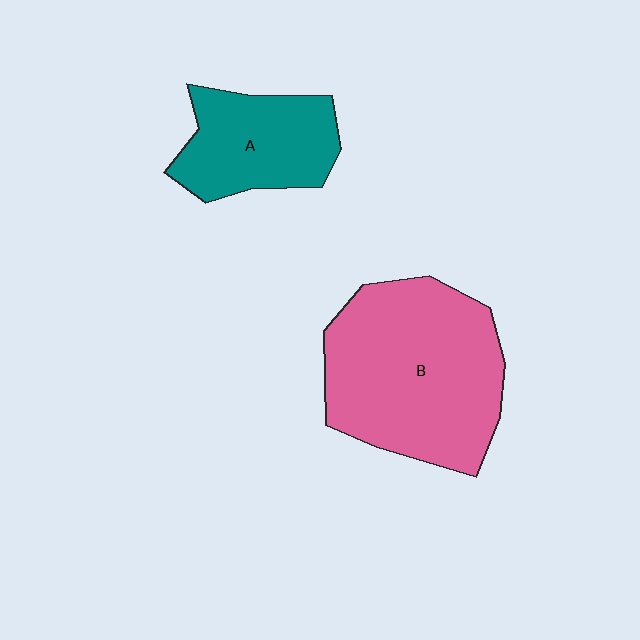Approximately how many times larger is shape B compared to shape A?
Approximately 1.9 times.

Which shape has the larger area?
Shape B (pink).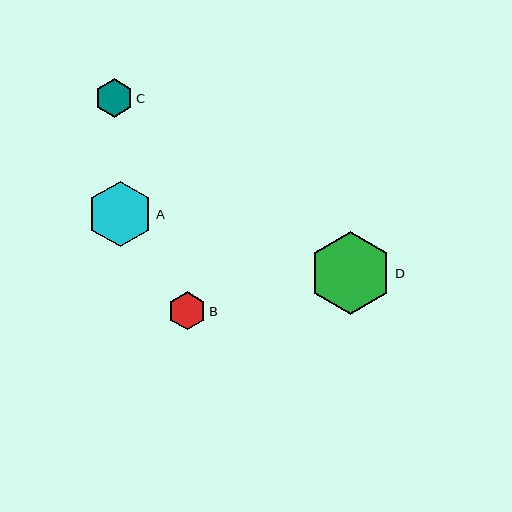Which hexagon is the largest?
Hexagon D is the largest with a size of approximately 83 pixels.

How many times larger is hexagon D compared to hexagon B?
Hexagon D is approximately 2.2 times the size of hexagon B.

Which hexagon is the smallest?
Hexagon B is the smallest with a size of approximately 38 pixels.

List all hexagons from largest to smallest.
From largest to smallest: D, A, C, B.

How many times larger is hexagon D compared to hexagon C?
Hexagon D is approximately 2.2 times the size of hexagon C.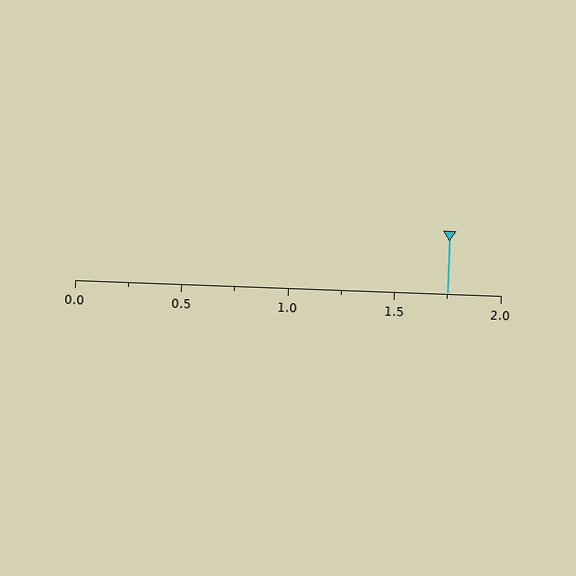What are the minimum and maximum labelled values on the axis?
The axis runs from 0.0 to 2.0.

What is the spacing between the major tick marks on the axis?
The major ticks are spaced 0.5 apart.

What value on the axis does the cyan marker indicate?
The marker indicates approximately 1.75.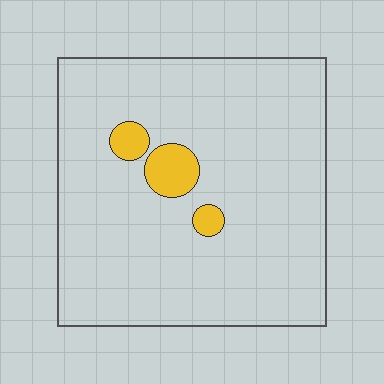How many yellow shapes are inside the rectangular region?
3.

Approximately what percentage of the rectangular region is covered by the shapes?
Approximately 5%.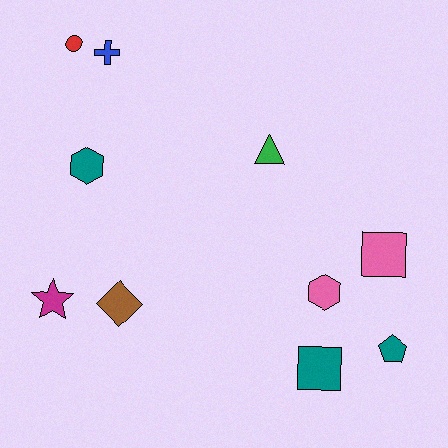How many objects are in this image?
There are 10 objects.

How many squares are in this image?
There are 2 squares.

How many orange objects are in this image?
There are no orange objects.